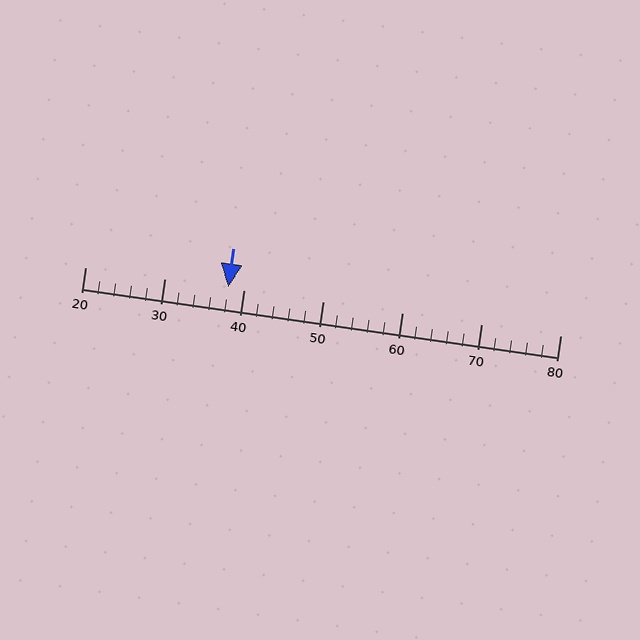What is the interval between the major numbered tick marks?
The major tick marks are spaced 10 units apart.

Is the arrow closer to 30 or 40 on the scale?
The arrow is closer to 40.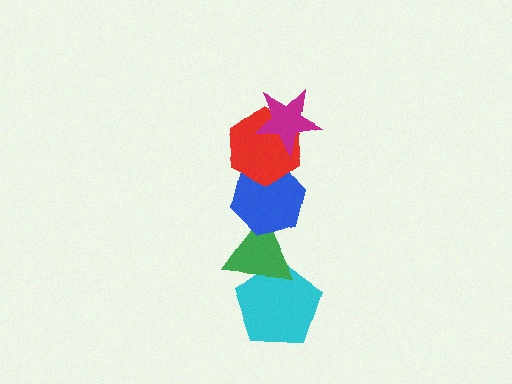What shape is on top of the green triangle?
The blue hexagon is on top of the green triangle.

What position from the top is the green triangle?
The green triangle is 4th from the top.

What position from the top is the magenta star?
The magenta star is 1st from the top.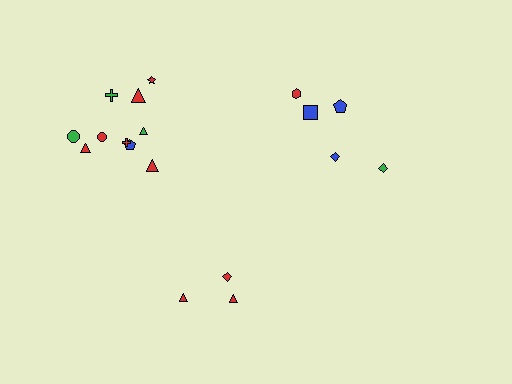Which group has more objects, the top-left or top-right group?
The top-left group.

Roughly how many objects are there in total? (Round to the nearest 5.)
Roughly 20 objects in total.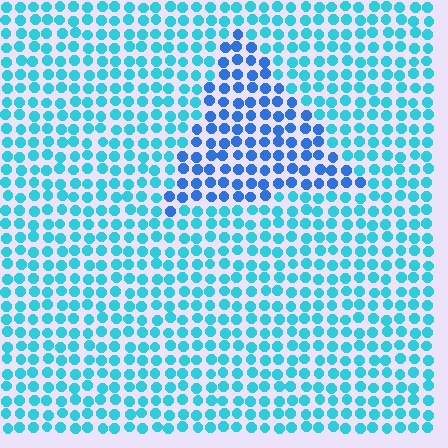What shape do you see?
I see a triangle.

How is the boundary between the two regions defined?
The boundary is defined purely by a slight shift in hue (about 32 degrees). Spacing, size, and orientation are identical on both sides.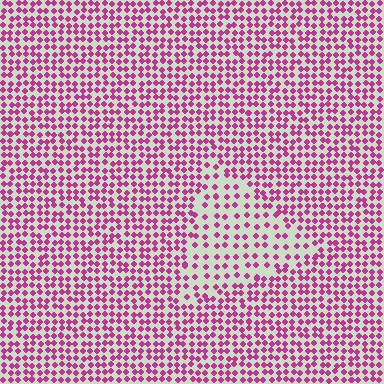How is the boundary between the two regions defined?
The boundary is defined by a change in element density (approximately 1.9x ratio). All elements are the same color, size, and shape.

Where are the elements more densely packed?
The elements are more densely packed outside the triangle boundary.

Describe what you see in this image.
The image contains small magenta elements arranged at two different densities. A triangle-shaped region is visible where the elements are less densely packed than the surrounding area.